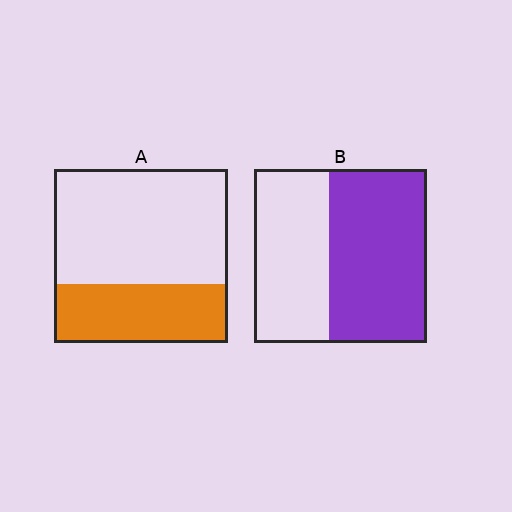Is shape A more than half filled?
No.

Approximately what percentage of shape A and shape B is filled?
A is approximately 35% and B is approximately 55%.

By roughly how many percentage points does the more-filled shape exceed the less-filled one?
By roughly 25 percentage points (B over A).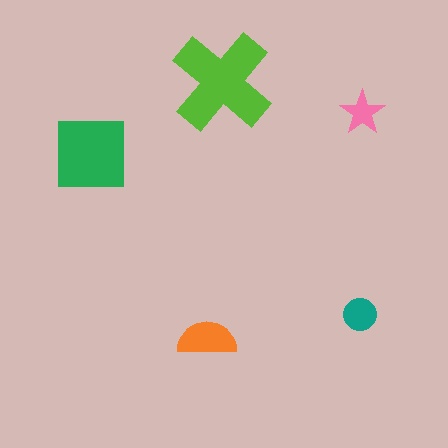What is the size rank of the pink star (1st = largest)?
5th.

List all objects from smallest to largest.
The pink star, the teal circle, the orange semicircle, the green square, the lime cross.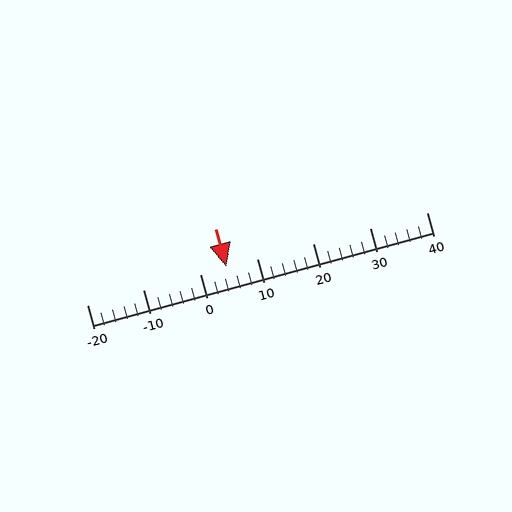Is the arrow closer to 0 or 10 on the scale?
The arrow is closer to 0.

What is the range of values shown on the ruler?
The ruler shows values from -20 to 40.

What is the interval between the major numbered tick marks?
The major tick marks are spaced 10 units apart.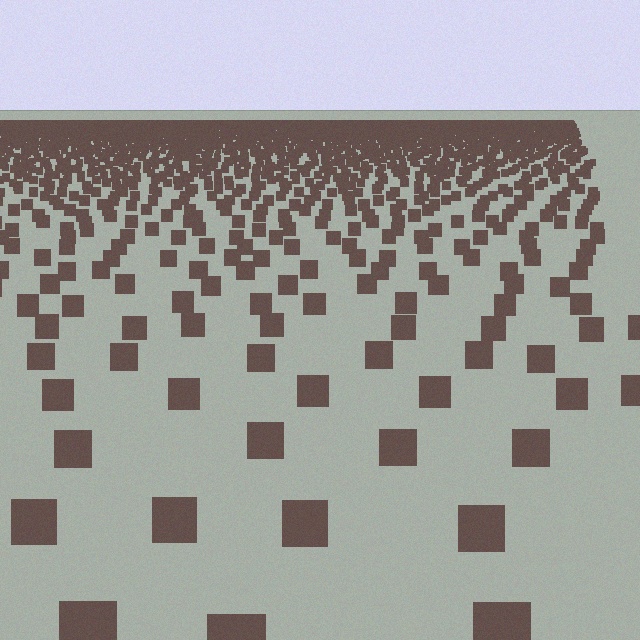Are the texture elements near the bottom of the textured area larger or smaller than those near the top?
Larger. Near the bottom, elements are closer to the viewer and appear at a bigger on-screen size.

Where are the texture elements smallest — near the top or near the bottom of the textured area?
Near the top.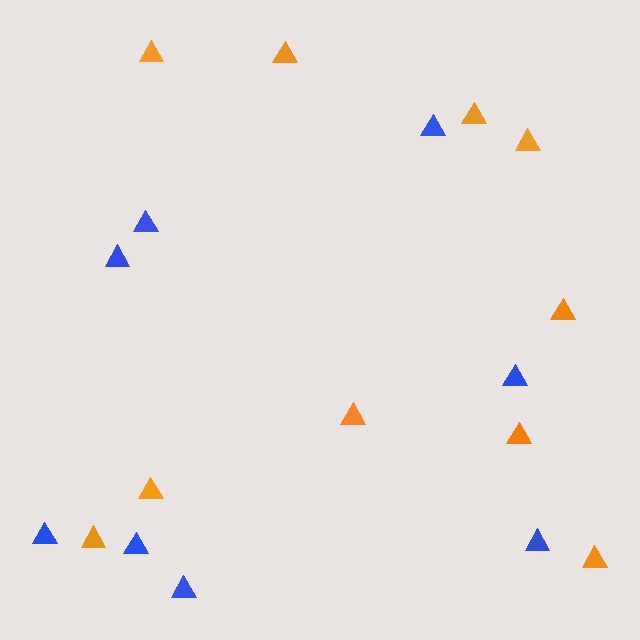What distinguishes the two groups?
There are 2 groups: one group of blue triangles (8) and one group of orange triangles (10).